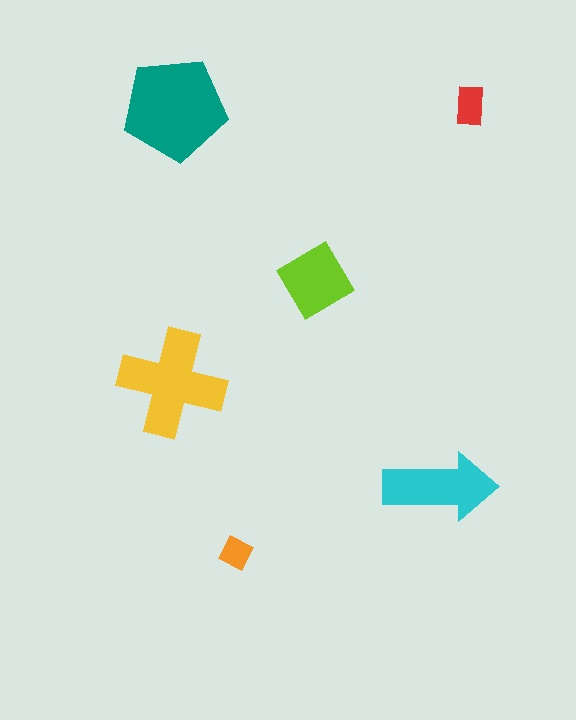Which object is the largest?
The teal pentagon.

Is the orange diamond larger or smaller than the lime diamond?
Smaller.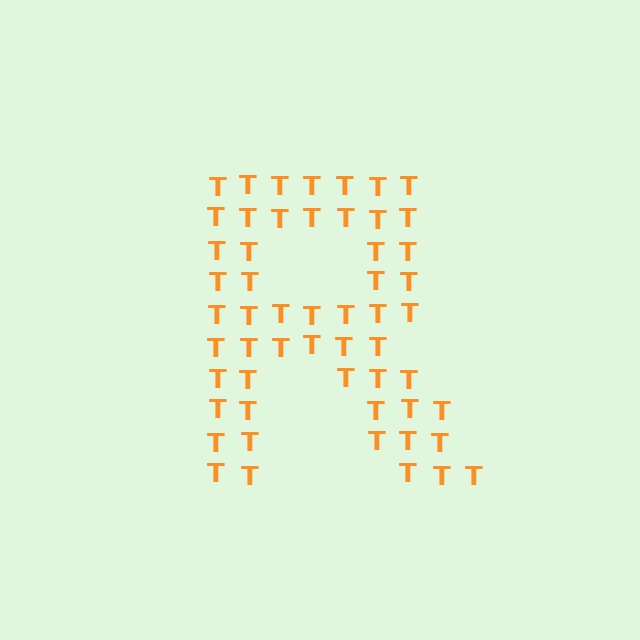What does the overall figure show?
The overall figure shows the letter R.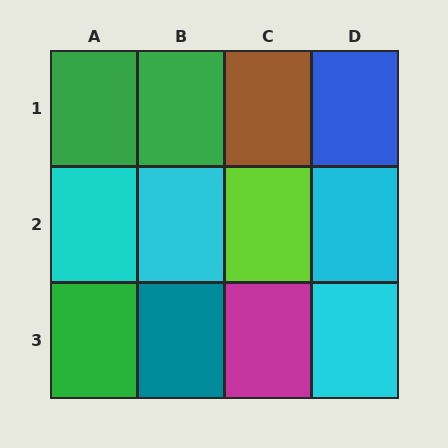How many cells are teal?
1 cell is teal.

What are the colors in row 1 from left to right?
Green, green, brown, blue.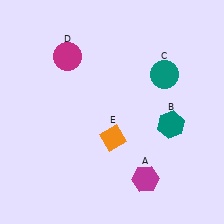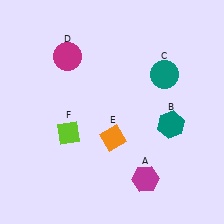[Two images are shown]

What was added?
A lime diamond (F) was added in Image 2.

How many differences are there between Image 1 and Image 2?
There is 1 difference between the two images.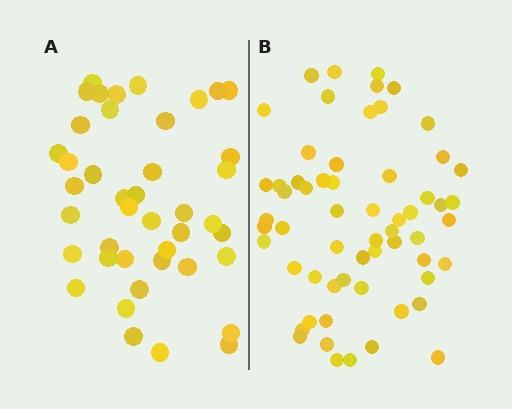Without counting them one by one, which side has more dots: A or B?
Region B (the right region) has more dots.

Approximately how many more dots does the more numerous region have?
Region B has approximately 20 more dots than region A.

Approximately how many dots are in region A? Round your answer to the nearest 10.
About 40 dots. (The exact count is 42, which rounds to 40.)